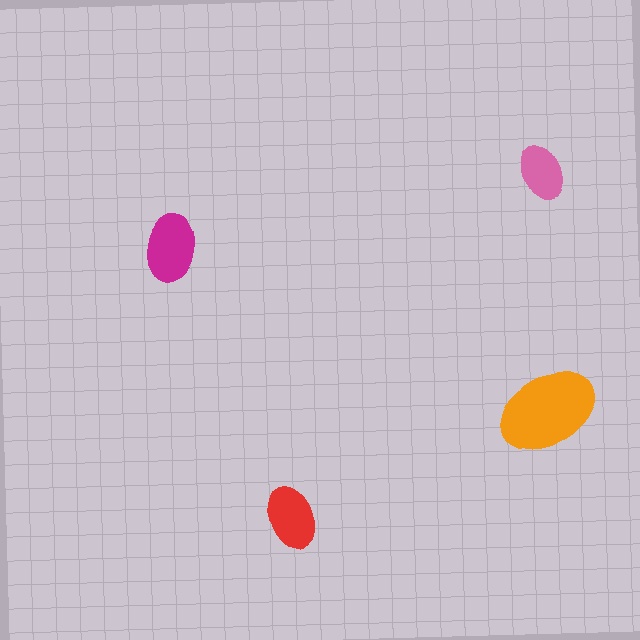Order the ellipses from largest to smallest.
the orange one, the magenta one, the red one, the pink one.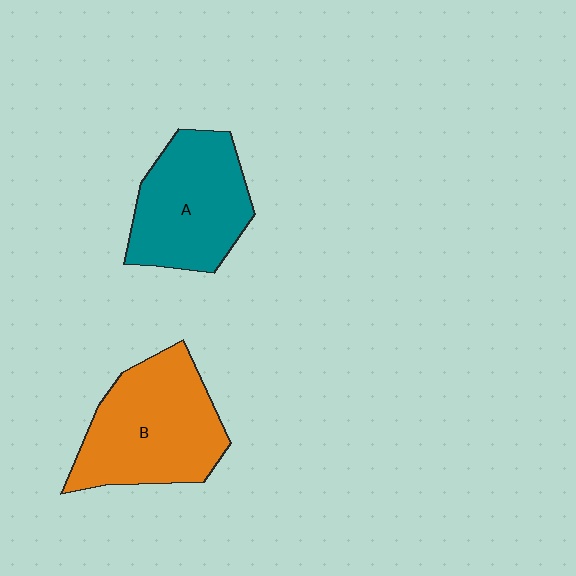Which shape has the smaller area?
Shape A (teal).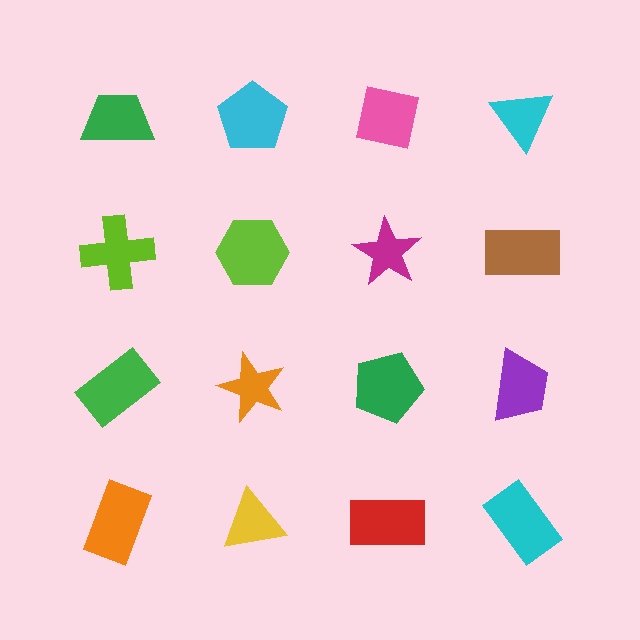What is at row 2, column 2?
A lime hexagon.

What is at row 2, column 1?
A lime cross.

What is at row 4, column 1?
An orange rectangle.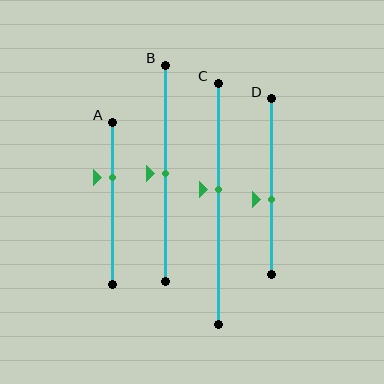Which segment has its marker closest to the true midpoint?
Segment B has its marker closest to the true midpoint.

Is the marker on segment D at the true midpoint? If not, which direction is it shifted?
No, the marker on segment D is shifted downward by about 7% of the segment length.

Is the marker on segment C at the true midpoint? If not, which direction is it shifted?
No, the marker on segment C is shifted upward by about 6% of the segment length.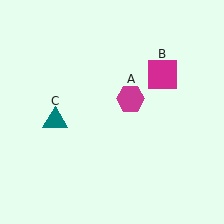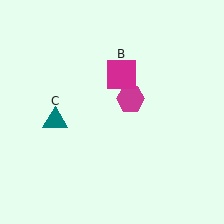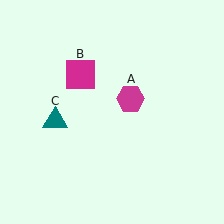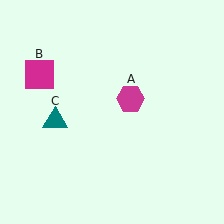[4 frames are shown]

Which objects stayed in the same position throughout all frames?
Magenta hexagon (object A) and teal triangle (object C) remained stationary.